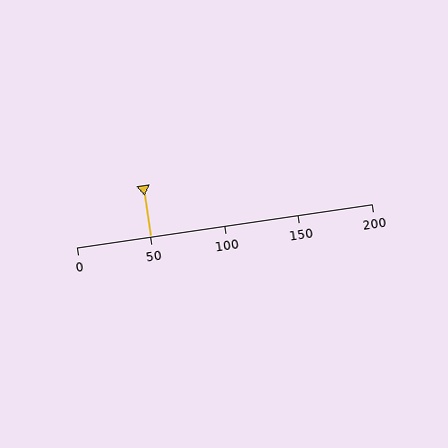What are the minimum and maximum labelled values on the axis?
The axis runs from 0 to 200.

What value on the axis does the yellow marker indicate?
The marker indicates approximately 50.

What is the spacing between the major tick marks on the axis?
The major ticks are spaced 50 apart.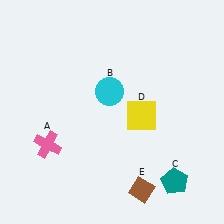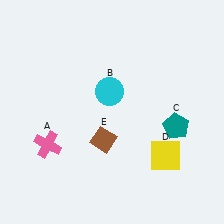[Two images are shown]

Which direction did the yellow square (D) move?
The yellow square (D) moved down.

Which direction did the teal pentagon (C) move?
The teal pentagon (C) moved up.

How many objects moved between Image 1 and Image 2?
3 objects moved between the two images.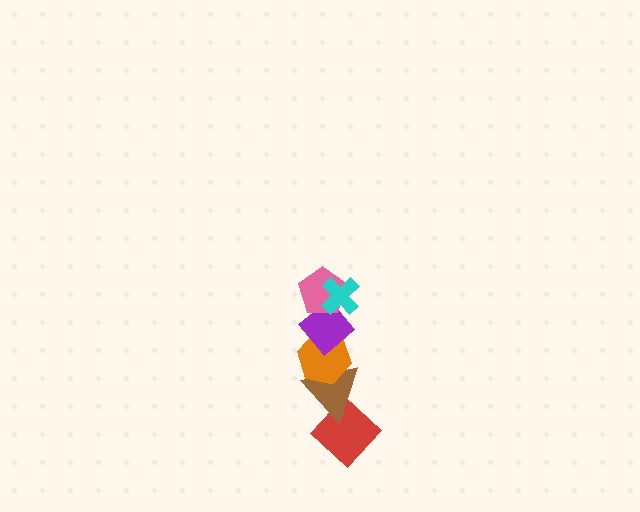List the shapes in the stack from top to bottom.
From top to bottom: the cyan cross, the pink pentagon, the purple diamond, the orange hexagon, the brown triangle, the red diamond.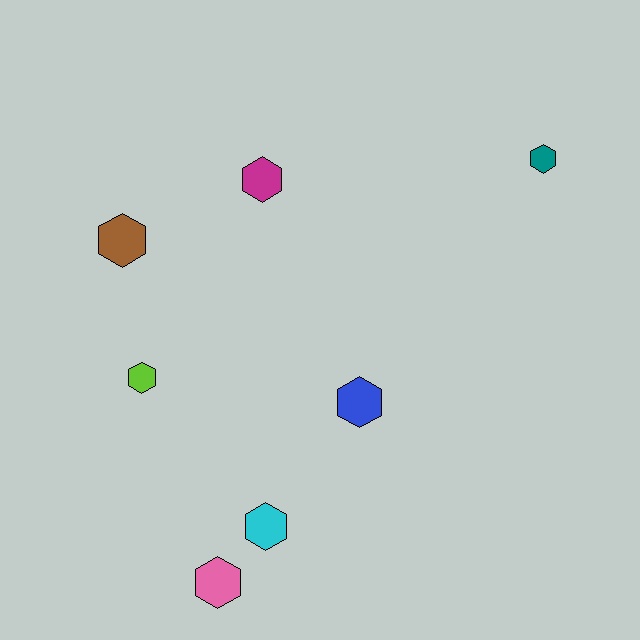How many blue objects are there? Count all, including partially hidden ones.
There is 1 blue object.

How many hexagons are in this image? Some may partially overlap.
There are 7 hexagons.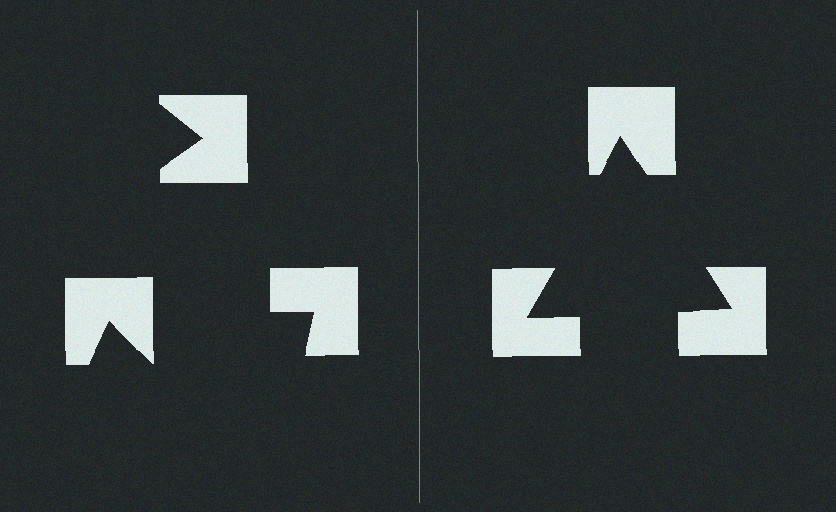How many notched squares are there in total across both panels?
6 — 3 on each side.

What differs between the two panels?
The notched squares are positioned identically on both sides; only the wedge orientations differ. On the right they align to a triangle; on the left they are misaligned.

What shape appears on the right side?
An illusory triangle.